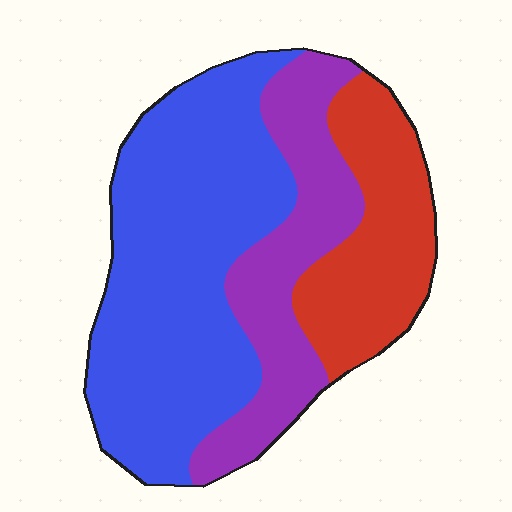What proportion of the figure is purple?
Purple covers 25% of the figure.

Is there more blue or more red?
Blue.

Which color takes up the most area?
Blue, at roughly 50%.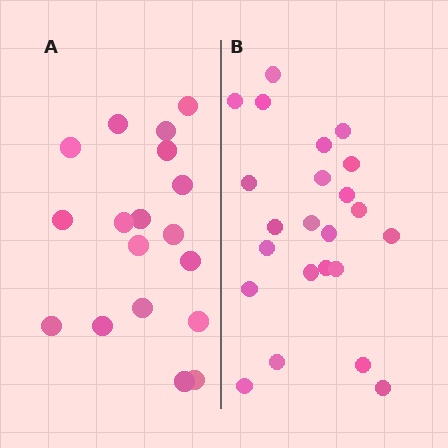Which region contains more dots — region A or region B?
Region B (the right region) has more dots.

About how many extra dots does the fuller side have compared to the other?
Region B has about 5 more dots than region A.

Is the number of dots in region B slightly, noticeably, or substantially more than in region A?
Region B has noticeably more, but not dramatically so. The ratio is roughly 1.3 to 1.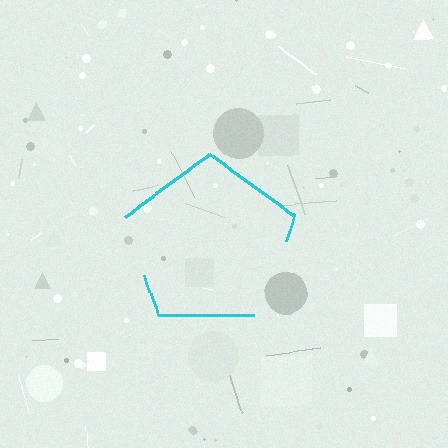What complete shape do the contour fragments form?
The contour fragments form a pentagon.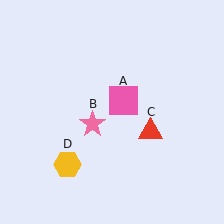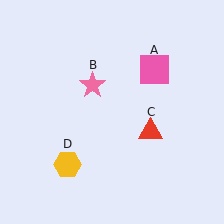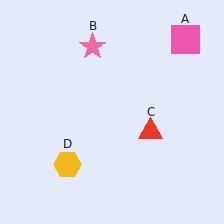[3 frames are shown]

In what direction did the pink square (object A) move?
The pink square (object A) moved up and to the right.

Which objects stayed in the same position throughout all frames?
Red triangle (object C) and yellow hexagon (object D) remained stationary.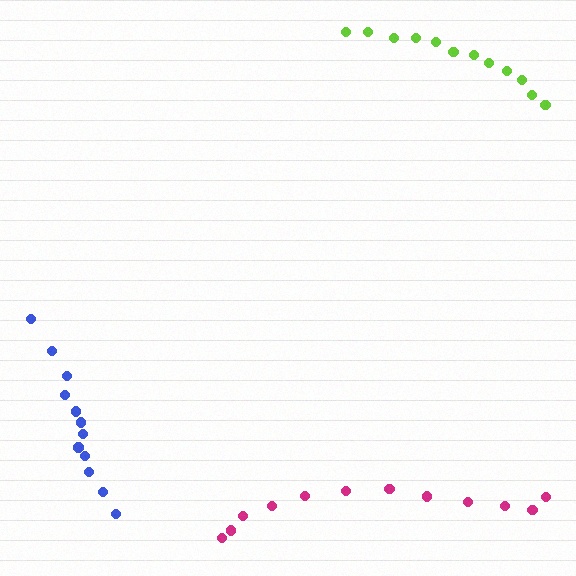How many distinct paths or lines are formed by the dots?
There are 3 distinct paths.